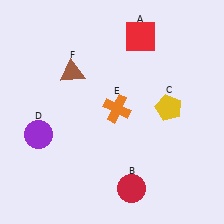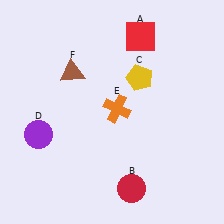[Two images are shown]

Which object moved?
The yellow pentagon (C) moved up.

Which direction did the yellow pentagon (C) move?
The yellow pentagon (C) moved up.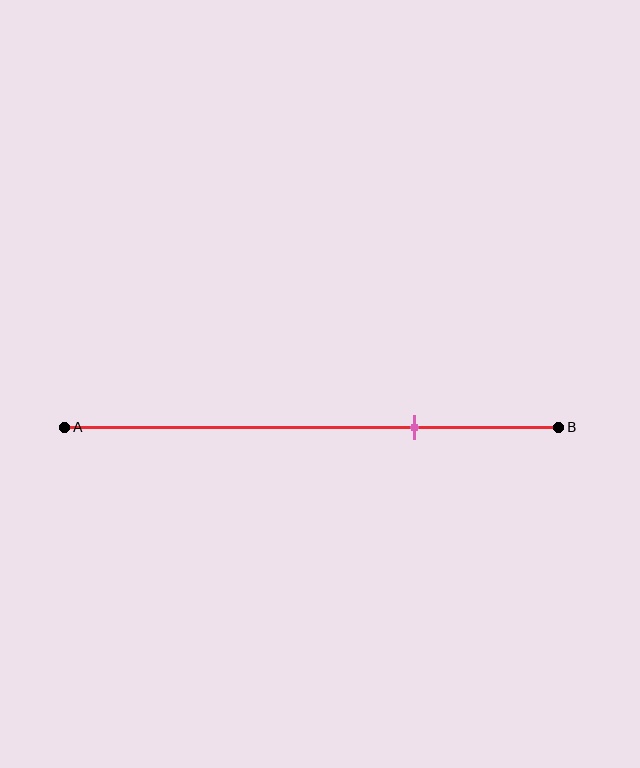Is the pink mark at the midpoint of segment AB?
No, the mark is at about 70% from A, not at the 50% midpoint.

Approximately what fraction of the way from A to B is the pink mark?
The pink mark is approximately 70% of the way from A to B.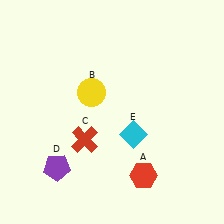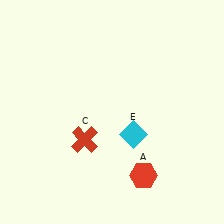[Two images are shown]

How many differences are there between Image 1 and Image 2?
There are 2 differences between the two images.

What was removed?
The purple pentagon (D), the yellow circle (B) were removed in Image 2.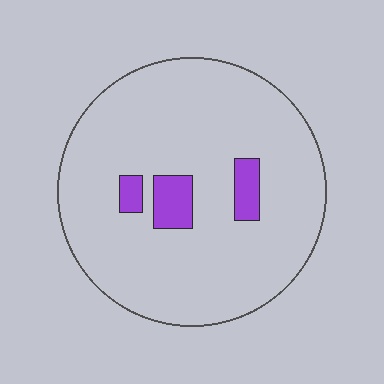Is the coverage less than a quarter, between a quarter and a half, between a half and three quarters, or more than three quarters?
Less than a quarter.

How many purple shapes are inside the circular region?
3.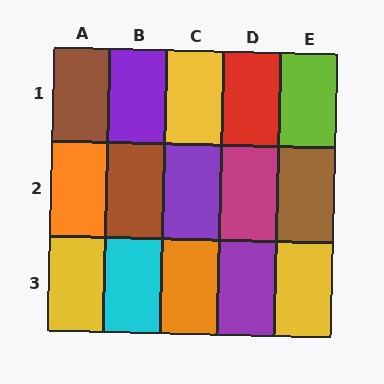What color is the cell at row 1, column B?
Purple.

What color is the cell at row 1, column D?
Red.